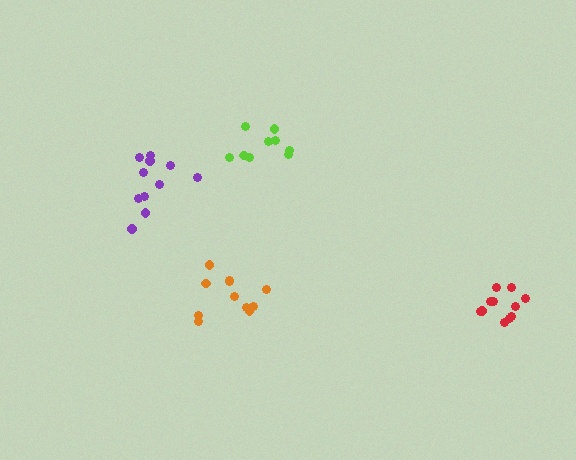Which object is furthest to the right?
The red cluster is rightmost.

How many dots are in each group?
Group 1: 9 dots, Group 2: 11 dots, Group 3: 11 dots, Group 4: 11 dots (42 total).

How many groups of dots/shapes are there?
There are 4 groups.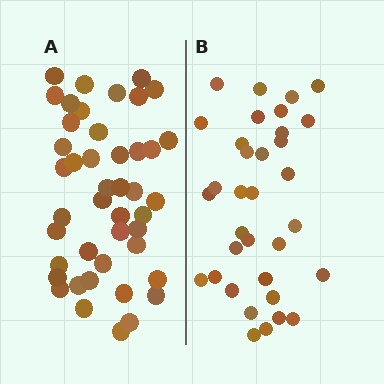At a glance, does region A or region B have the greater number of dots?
Region A (the left region) has more dots.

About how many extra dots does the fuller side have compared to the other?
Region A has roughly 10 or so more dots than region B.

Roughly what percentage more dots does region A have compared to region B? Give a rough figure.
About 30% more.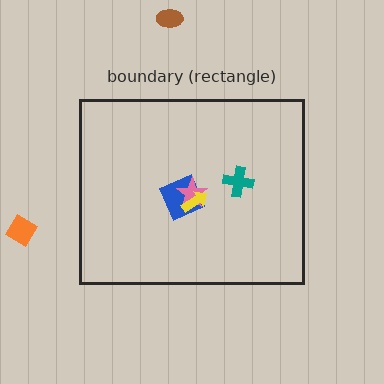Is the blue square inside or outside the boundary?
Inside.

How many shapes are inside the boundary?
4 inside, 2 outside.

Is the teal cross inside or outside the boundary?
Inside.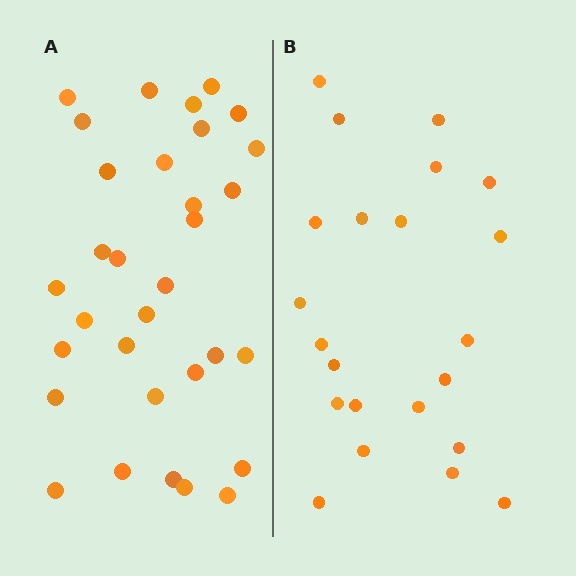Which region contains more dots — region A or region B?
Region A (the left region) has more dots.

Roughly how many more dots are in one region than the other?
Region A has roughly 10 or so more dots than region B.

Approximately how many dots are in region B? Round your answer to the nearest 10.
About 20 dots. (The exact count is 22, which rounds to 20.)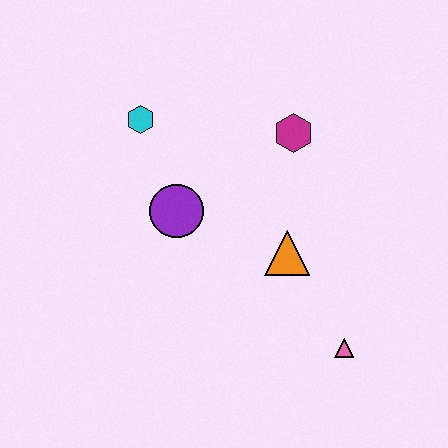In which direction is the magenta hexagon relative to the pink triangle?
The magenta hexagon is above the pink triangle.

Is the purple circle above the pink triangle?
Yes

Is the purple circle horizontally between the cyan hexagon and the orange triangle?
Yes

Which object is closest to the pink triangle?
The orange triangle is closest to the pink triangle.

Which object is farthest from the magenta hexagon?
The pink triangle is farthest from the magenta hexagon.